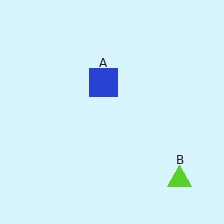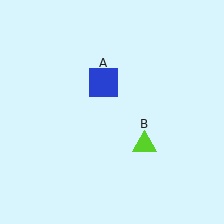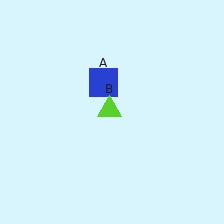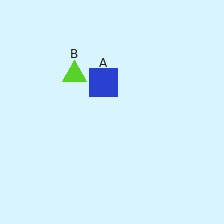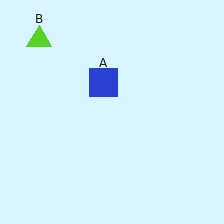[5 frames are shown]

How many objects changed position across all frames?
1 object changed position: lime triangle (object B).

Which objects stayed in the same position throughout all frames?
Blue square (object A) remained stationary.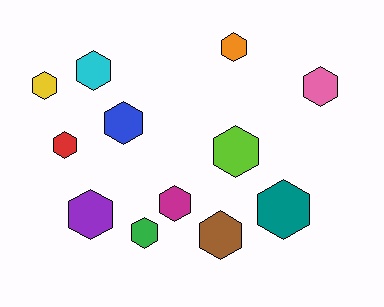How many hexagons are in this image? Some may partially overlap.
There are 12 hexagons.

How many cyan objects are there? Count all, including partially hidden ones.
There is 1 cyan object.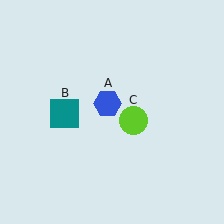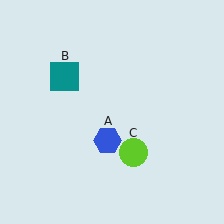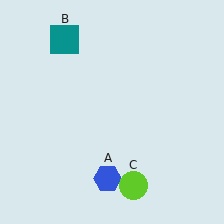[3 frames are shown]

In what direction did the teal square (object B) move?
The teal square (object B) moved up.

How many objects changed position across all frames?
3 objects changed position: blue hexagon (object A), teal square (object B), lime circle (object C).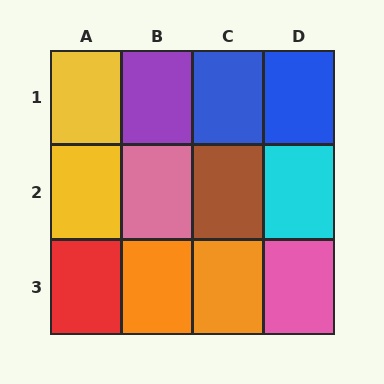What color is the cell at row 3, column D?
Pink.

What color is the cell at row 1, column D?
Blue.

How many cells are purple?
1 cell is purple.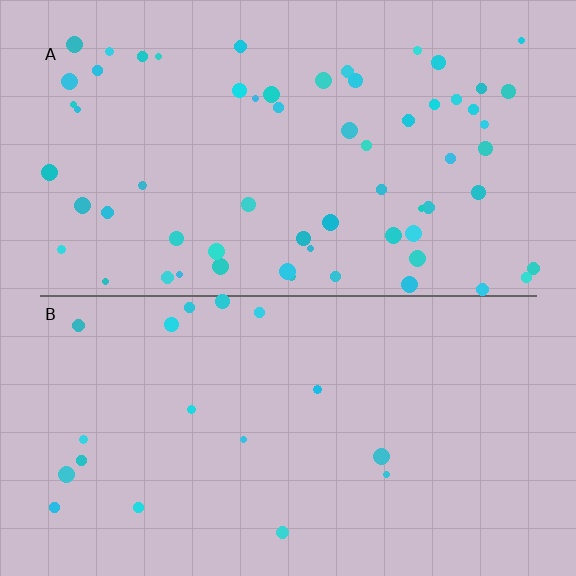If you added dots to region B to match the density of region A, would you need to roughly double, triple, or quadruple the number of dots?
Approximately triple.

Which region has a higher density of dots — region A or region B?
A (the top).